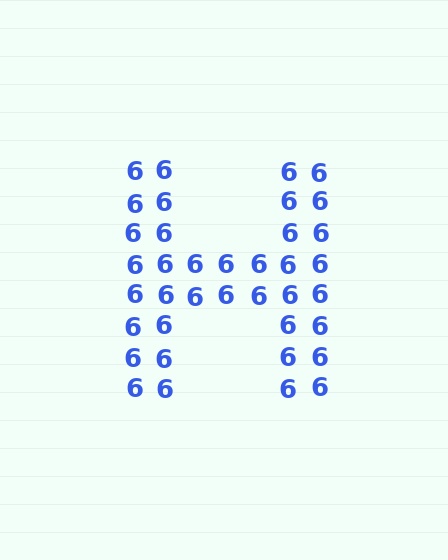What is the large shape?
The large shape is the letter H.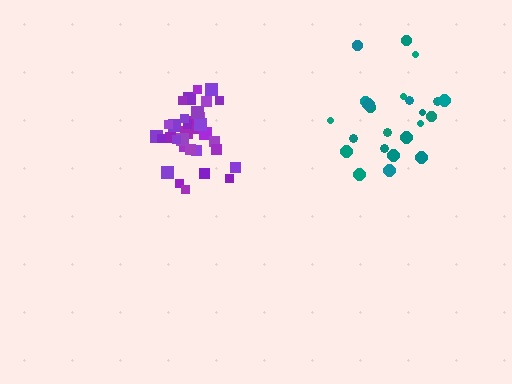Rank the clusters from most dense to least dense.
purple, teal.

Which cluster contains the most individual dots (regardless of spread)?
Purple (34).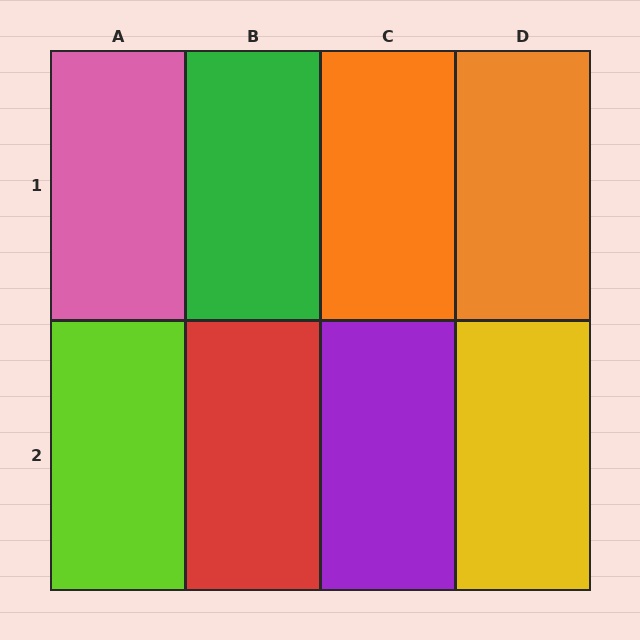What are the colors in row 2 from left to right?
Lime, red, purple, yellow.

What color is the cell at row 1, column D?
Orange.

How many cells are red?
1 cell is red.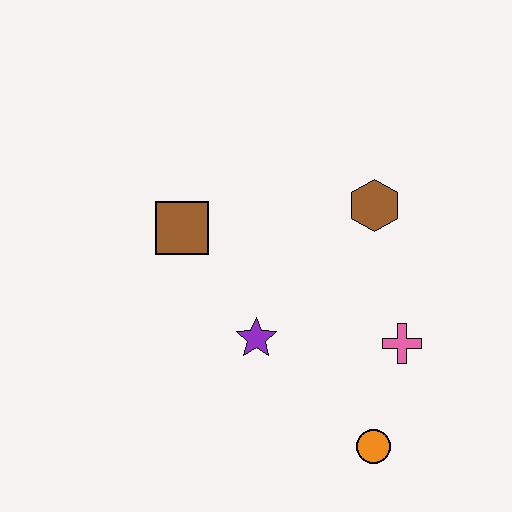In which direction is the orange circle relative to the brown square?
The orange circle is below the brown square.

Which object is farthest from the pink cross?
The brown square is farthest from the pink cross.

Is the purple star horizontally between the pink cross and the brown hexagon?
No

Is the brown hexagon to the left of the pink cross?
Yes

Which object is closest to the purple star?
The brown square is closest to the purple star.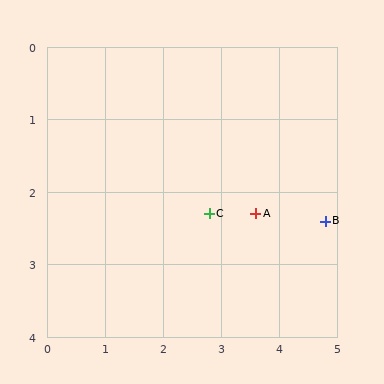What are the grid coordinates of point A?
Point A is at approximately (3.6, 2.3).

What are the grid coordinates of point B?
Point B is at approximately (4.8, 2.4).